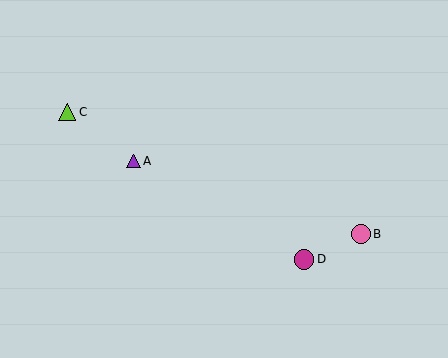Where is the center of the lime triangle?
The center of the lime triangle is at (67, 112).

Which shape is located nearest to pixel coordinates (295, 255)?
The magenta circle (labeled D) at (304, 259) is nearest to that location.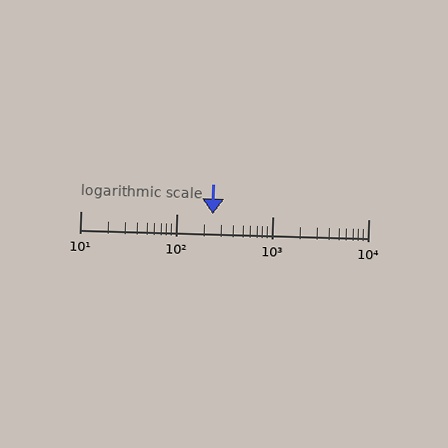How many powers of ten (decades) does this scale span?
The scale spans 3 decades, from 10 to 10000.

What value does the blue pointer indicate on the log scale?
The pointer indicates approximately 240.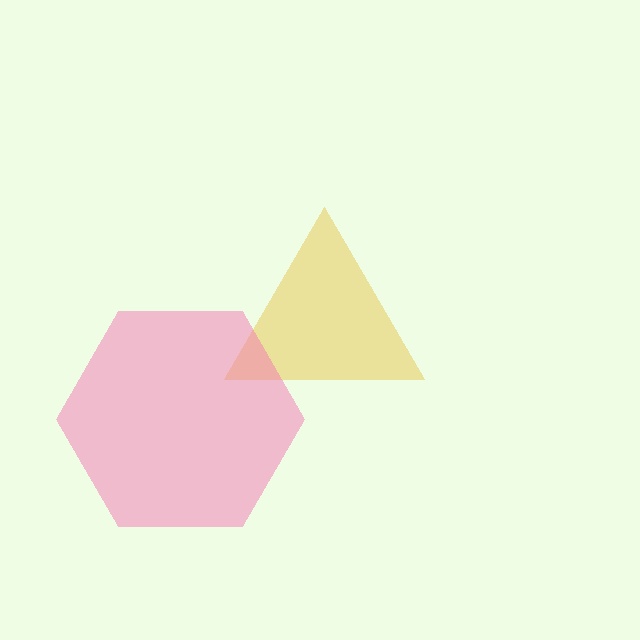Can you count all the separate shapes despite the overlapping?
Yes, there are 2 separate shapes.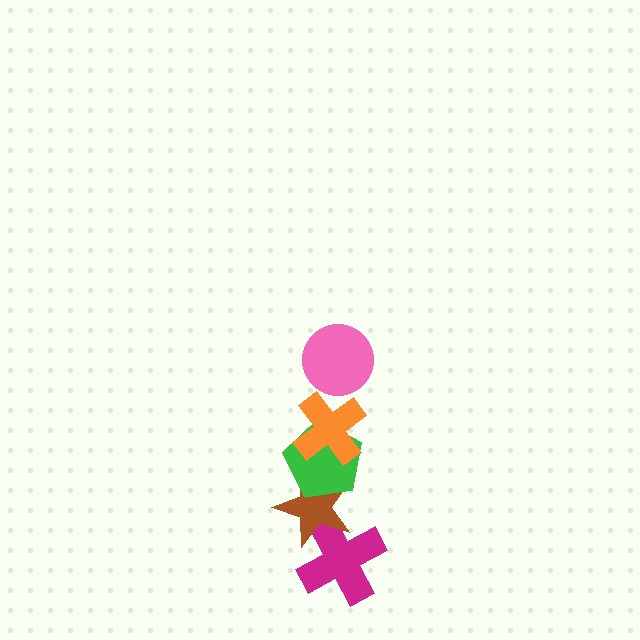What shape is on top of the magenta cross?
The brown star is on top of the magenta cross.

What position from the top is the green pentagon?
The green pentagon is 3rd from the top.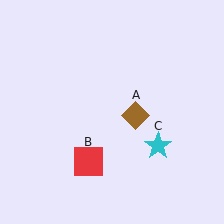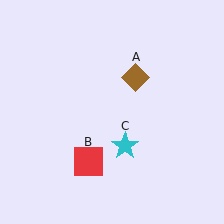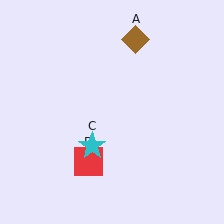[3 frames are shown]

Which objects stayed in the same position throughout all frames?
Red square (object B) remained stationary.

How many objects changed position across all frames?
2 objects changed position: brown diamond (object A), cyan star (object C).